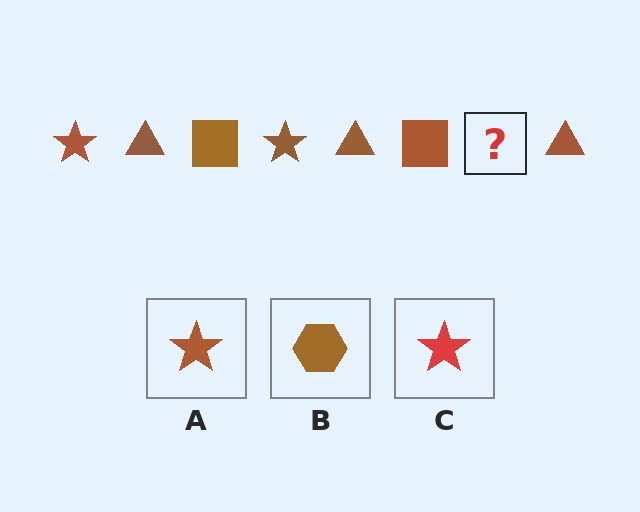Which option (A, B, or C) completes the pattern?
A.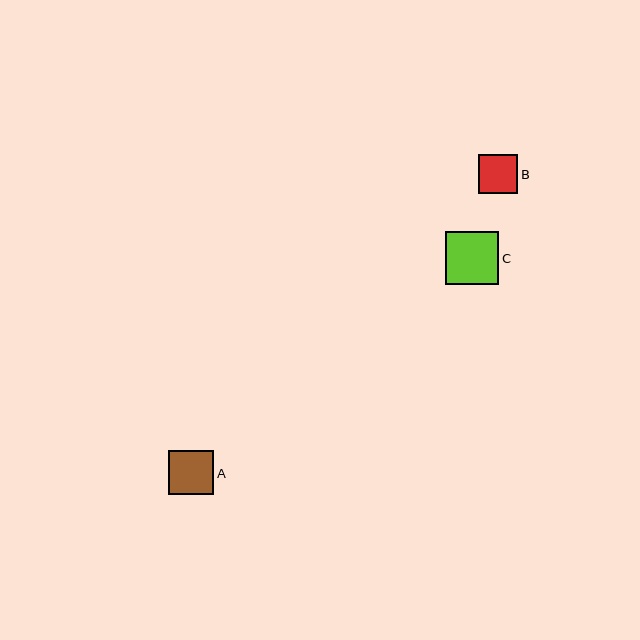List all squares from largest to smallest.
From largest to smallest: C, A, B.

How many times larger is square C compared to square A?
Square C is approximately 1.2 times the size of square A.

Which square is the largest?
Square C is the largest with a size of approximately 53 pixels.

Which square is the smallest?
Square B is the smallest with a size of approximately 39 pixels.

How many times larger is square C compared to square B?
Square C is approximately 1.4 times the size of square B.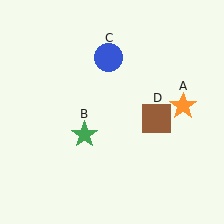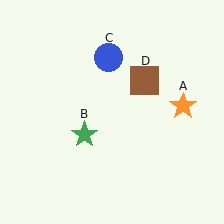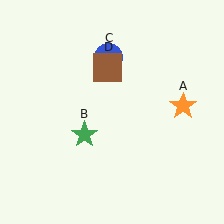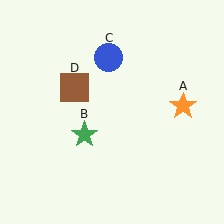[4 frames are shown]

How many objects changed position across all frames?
1 object changed position: brown square (object D).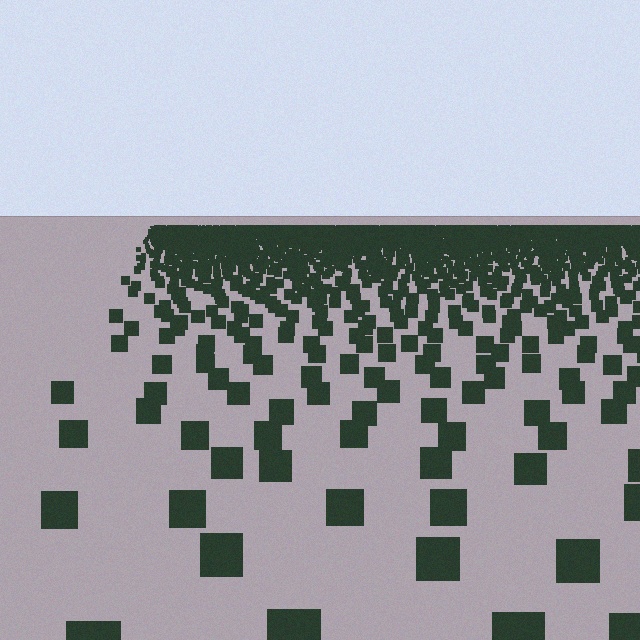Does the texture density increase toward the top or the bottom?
Density increases toward the top.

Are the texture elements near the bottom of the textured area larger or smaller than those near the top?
Larger. Near the bottom, elements are closer to the viewer and appear at a bigger on-screen size.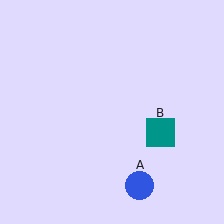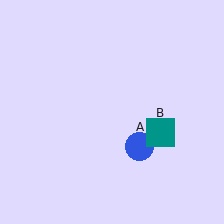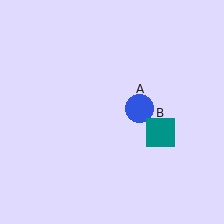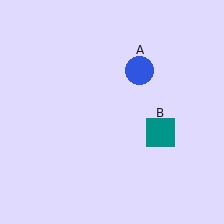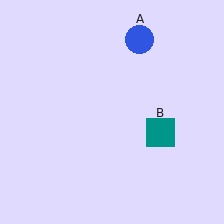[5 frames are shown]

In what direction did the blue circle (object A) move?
The blue circle (object A) moved up.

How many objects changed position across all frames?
1 object changed position: blue circle (object A).